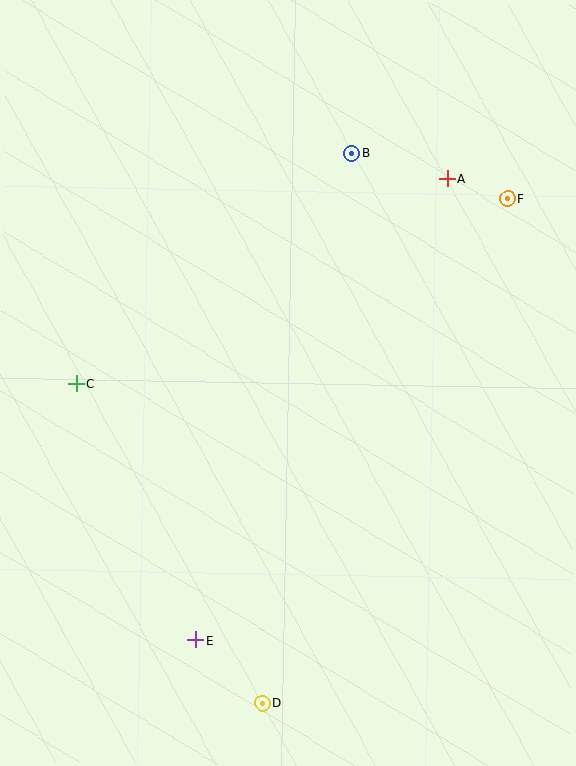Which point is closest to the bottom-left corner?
Point E is closest to the bottom-left corner.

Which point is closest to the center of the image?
Point C at (76, 384) is closest to the center.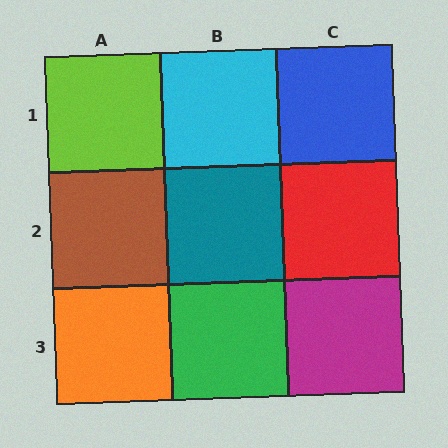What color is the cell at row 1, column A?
Lime.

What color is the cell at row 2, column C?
Red.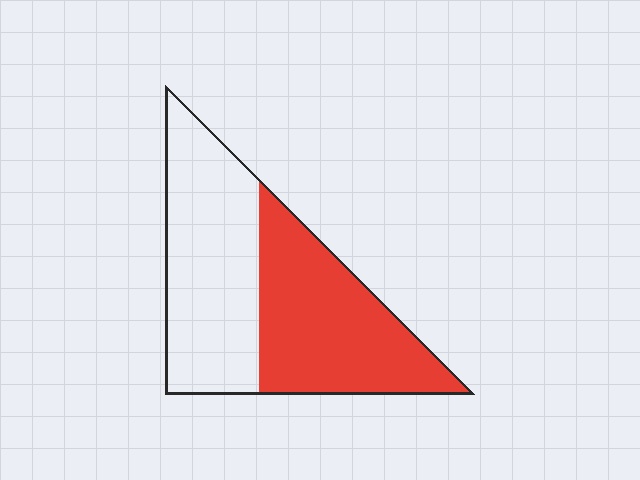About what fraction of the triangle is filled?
About one half (1/2).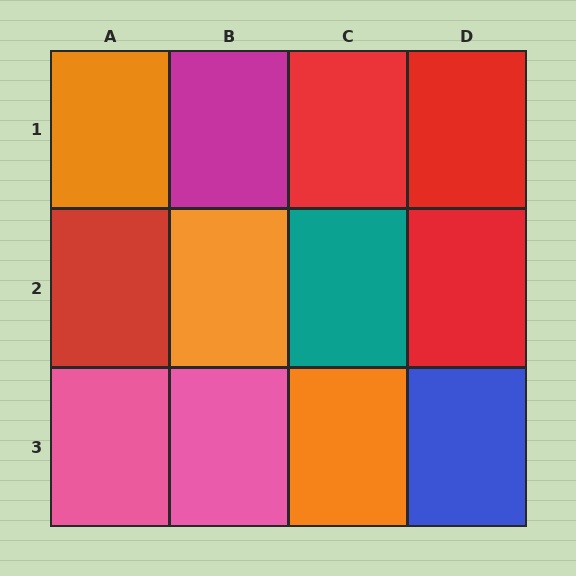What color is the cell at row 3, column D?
Blue.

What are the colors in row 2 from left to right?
Red, orange, teal, red.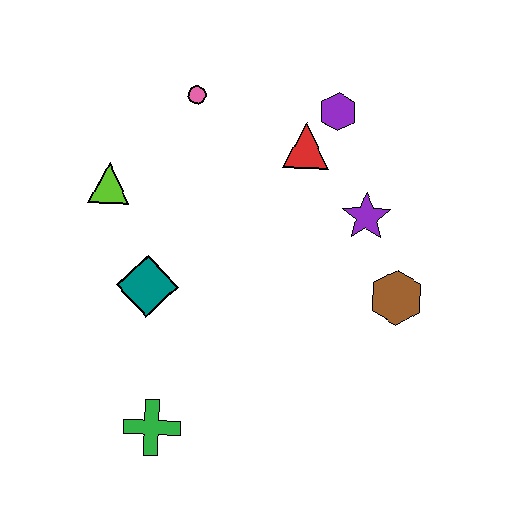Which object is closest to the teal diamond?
The lime triangle is closest to the teal diamond.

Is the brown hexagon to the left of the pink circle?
No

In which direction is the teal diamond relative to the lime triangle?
The teal diamond is below the lime triangle.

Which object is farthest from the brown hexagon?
The lime triangle is farthest from the brown hexagon.